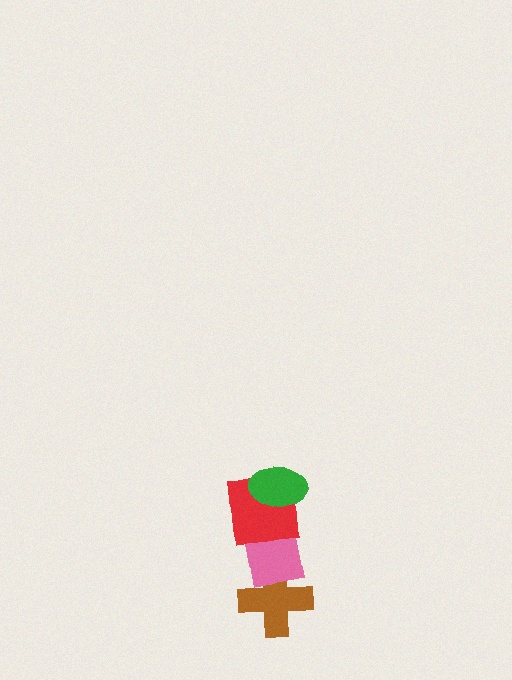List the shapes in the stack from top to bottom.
From top to bottom: the green ellipse, the red square, the pink square, the brown cross.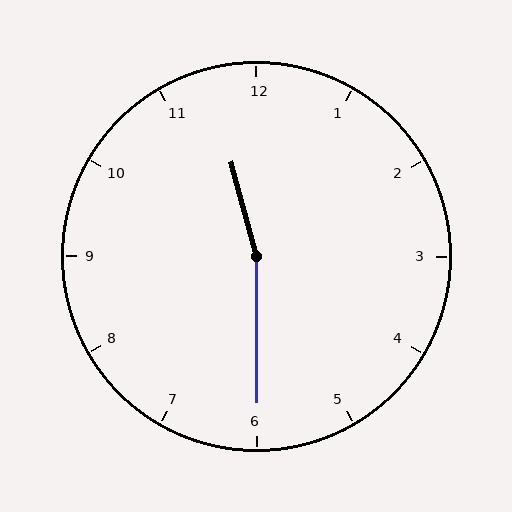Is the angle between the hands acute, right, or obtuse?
It is obtuse.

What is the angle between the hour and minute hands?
Approximately 165 degrees.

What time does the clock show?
11:30.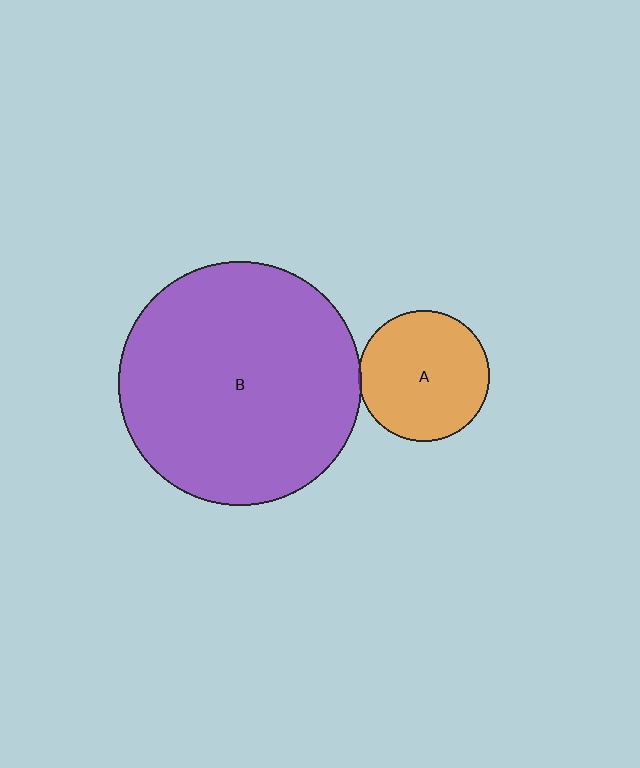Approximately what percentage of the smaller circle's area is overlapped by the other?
Approximately 5%.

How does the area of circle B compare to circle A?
Approximately 3.4 times.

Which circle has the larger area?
Circle B (purple).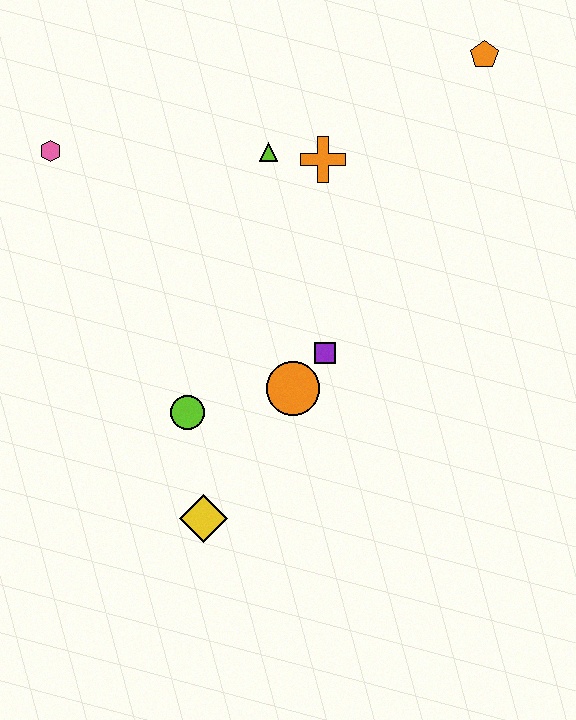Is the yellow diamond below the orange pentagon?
Yes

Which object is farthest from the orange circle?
The orange pentagon is farthest from the orange circle.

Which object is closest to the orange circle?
The purple square is closest to the orange circle.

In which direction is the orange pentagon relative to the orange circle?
The orange pentagon is above the orange circle.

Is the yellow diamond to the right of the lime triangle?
No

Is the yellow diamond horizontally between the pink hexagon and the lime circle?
No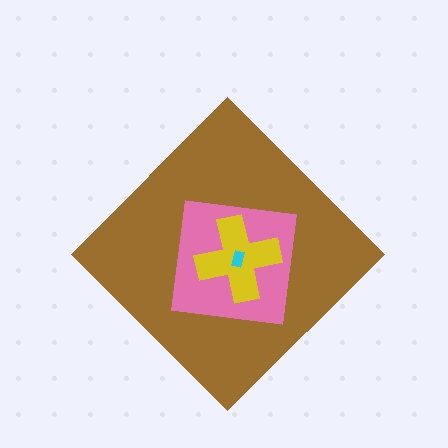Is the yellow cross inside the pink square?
Yes.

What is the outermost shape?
The brown diamond.